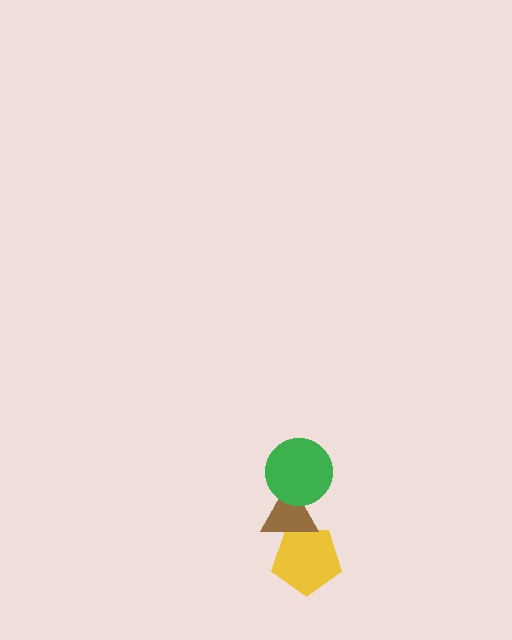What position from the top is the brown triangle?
The brown triangle is 2nd from the top.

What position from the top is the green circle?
The green circle is 1st from the top.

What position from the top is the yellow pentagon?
The yellow pentagon is 3rd from the top.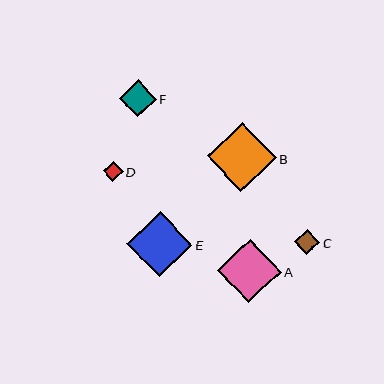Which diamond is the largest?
Diamond B is the largest with a size of approximately 69 pixels.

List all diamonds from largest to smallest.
From largest to smallest: B, E, A, F, C, D.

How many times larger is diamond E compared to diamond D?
Diamond E is approximately 3.2 times the size of diamond D.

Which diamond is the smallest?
Diamond D is the smallest with a size of approximately 20 pixels.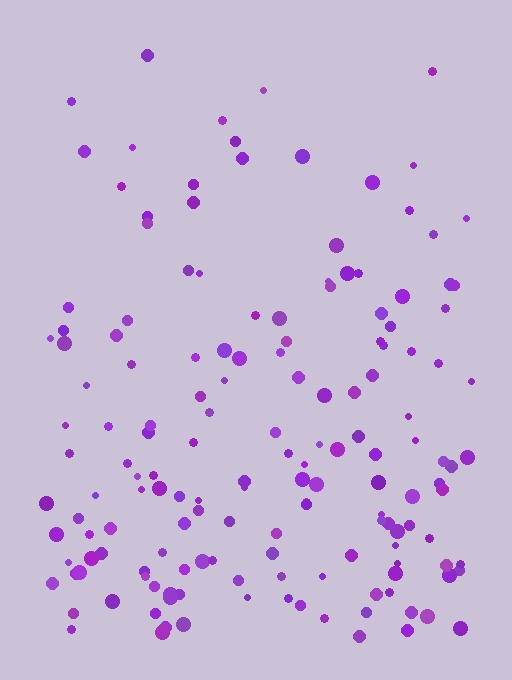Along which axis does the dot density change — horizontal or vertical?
Vertical.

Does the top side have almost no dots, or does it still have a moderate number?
Still a moderate number, just noticeably fewer than the bottom.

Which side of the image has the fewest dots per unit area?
The top.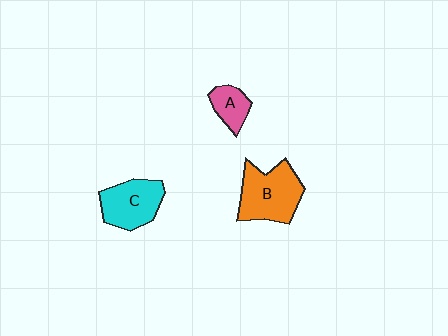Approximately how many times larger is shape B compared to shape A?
Approximately 2.4 times.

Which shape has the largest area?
Shape B (orange).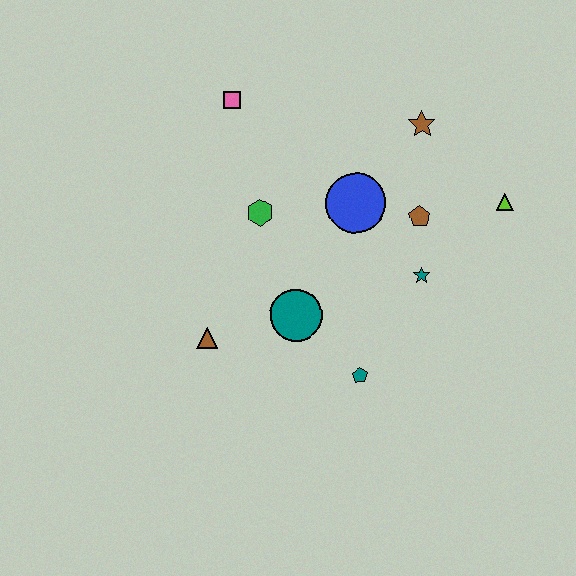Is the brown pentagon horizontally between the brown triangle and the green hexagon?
No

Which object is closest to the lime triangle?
The brown pentagon is closest to the lime triangle.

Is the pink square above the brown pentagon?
Yes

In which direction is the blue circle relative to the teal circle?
The blue circle is above the teal circle.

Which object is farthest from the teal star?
The pink square is farthest from the teal star.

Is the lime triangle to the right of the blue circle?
Yes